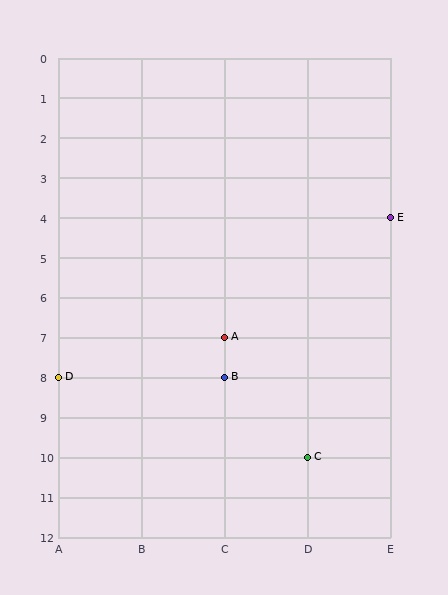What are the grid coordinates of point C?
Point C is at grid coordinates (D, 10).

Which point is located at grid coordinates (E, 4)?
Point E is at (E, 4).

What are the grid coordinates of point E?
Point E is at grid coordinates (E, 4).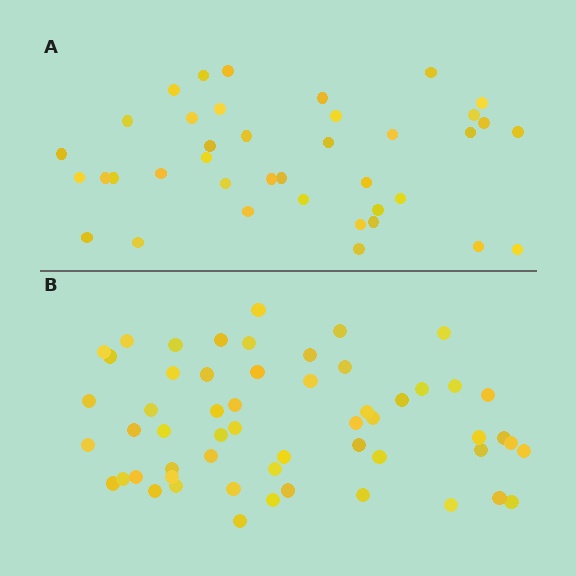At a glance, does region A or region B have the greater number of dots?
Region B (the bottom region) has more dots.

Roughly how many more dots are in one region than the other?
Region B has approximately 15 more dots than region A.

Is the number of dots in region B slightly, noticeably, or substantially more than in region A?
Region B has noticeably more, but not dramatically so. The ratio is roughly 1.4 to 1.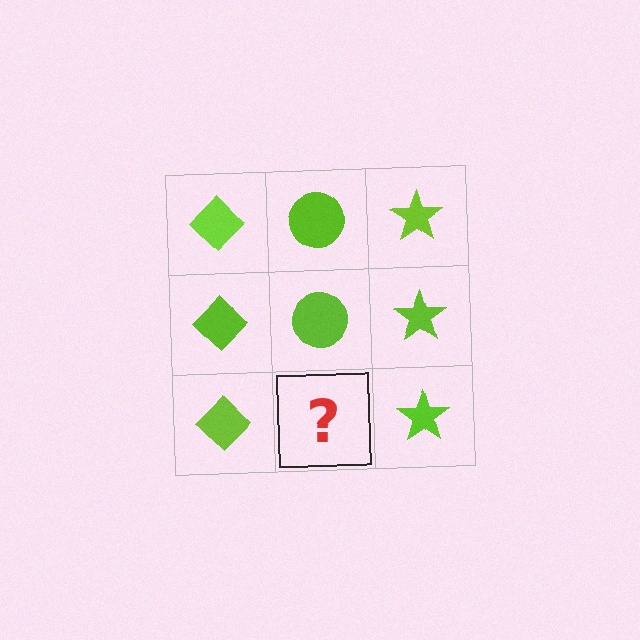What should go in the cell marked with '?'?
The missing cell should contain a lime circle.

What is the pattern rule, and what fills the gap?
The rule is that each column has a consistent shape. The gap should be filled with a lime circle.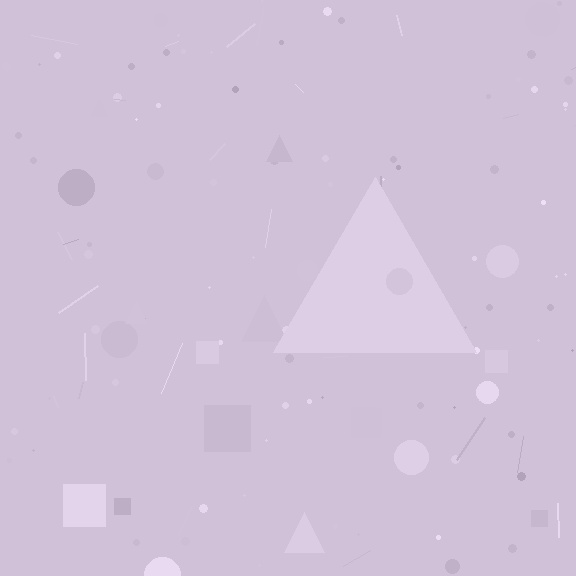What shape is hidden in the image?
A triangle is hidden in the image.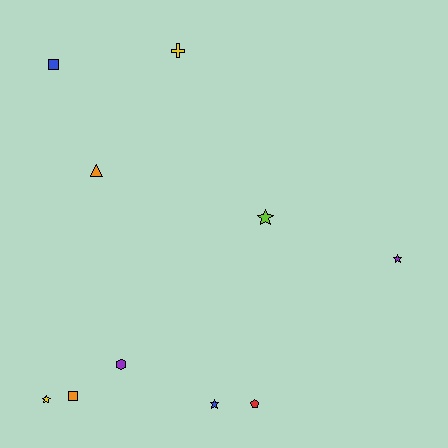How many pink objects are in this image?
There are no pink objects.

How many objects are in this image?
There are 10 objects.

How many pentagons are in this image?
There is 1 pentagon.